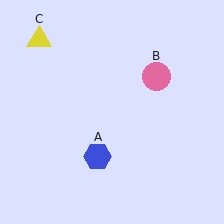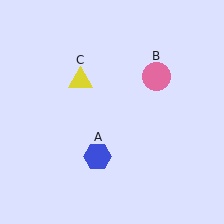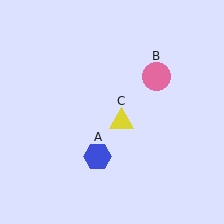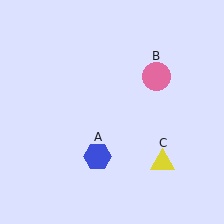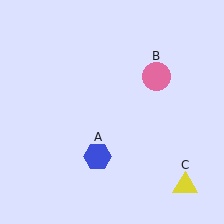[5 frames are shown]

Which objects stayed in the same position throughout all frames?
Blue hexagon (object A) and pink circle (object B) remained stationary.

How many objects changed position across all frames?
1 object changed position: yellow triangle (object C).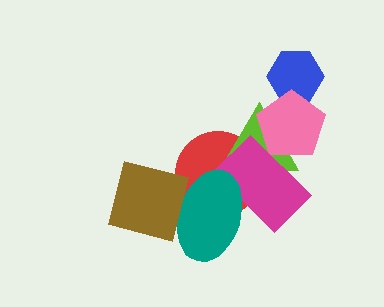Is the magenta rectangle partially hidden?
Yes, it is partially covered by another shape.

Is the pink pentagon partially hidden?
Yes, it is partially covered by another shape.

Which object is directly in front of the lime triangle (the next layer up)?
The pink pentagon is directly in front of the lime triangle.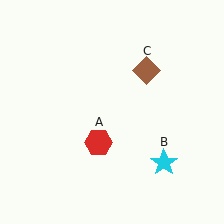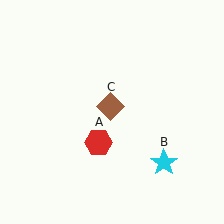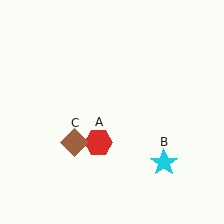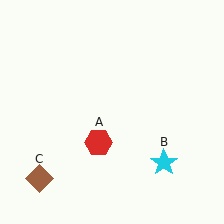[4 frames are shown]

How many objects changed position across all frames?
1 object changed position: brown diamond (object C).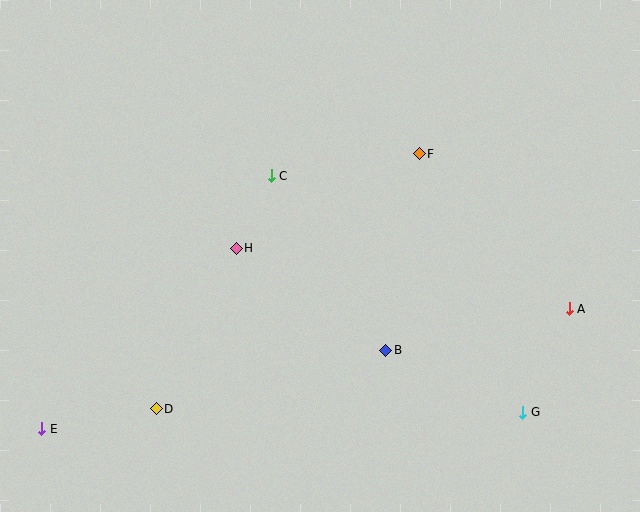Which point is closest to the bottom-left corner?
Point E is closest to the bottom-left corner.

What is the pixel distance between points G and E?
The distance between G and E is 481 pixels.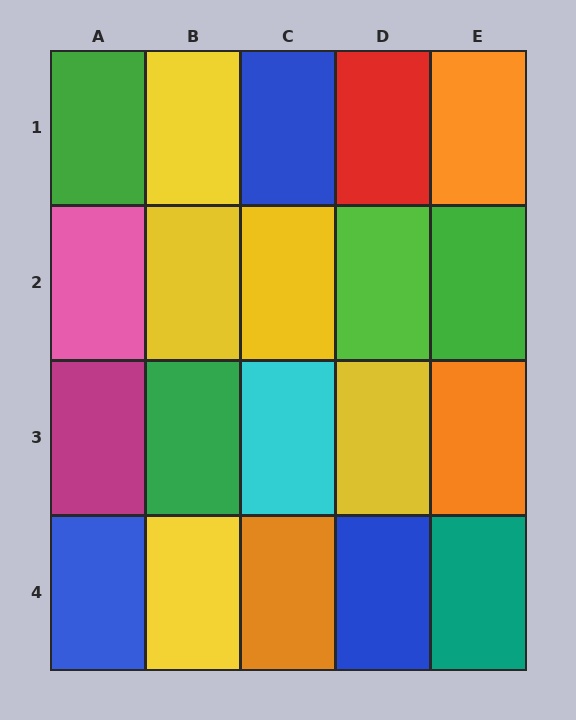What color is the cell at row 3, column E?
Orange.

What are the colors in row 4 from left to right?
Blue, yellow, orange, blue, teal.